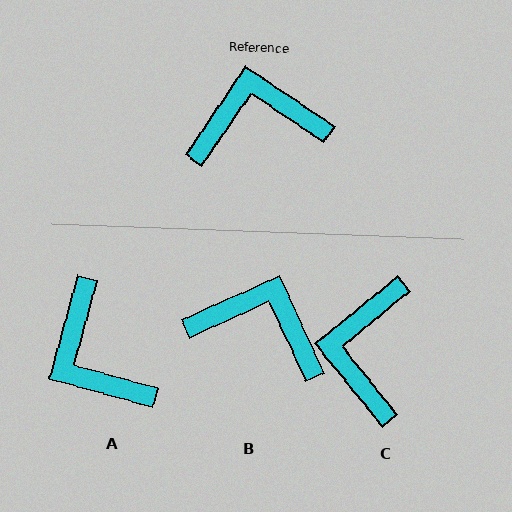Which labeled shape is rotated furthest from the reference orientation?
A, about 109 degrees away.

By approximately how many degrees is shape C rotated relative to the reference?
Approximately 73 degrees counter-clockwise.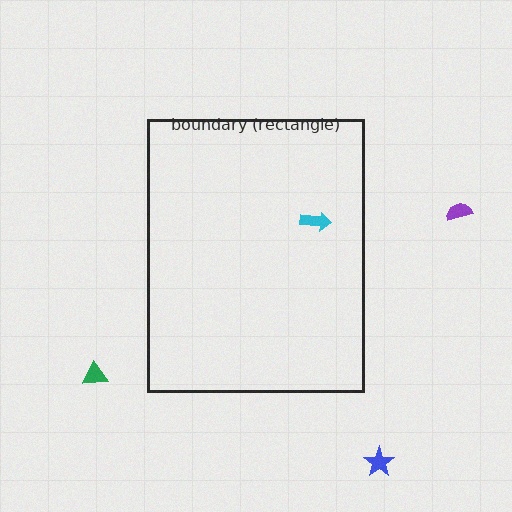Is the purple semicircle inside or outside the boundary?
Outside.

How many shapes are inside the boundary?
1 inside, 3 outside.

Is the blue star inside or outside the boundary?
Outside.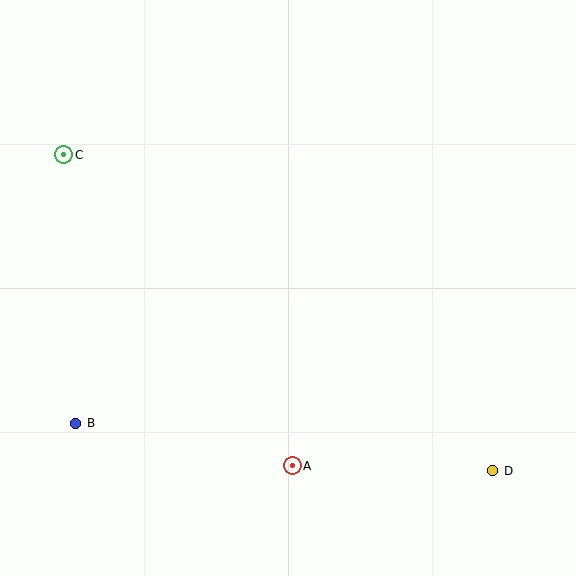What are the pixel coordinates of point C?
Point C is at (64, 155).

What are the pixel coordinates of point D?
Point D is at (493, 471).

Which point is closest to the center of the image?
Point A at (292, 466) is closest to the center.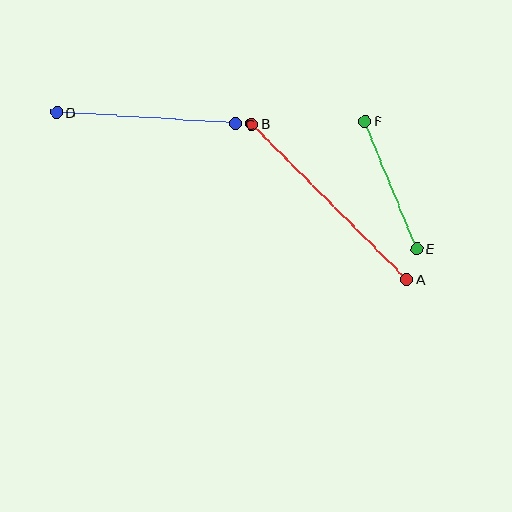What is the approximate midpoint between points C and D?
The midpoint is at approximately (146, 118) pixels.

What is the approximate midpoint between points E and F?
The midpoint is at approximately (391, 185) pixels.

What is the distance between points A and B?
The distance is approximately 219 pixels.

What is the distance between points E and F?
The distance is approximately 138 pixels.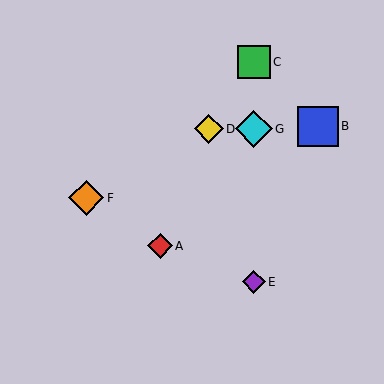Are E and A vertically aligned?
No, E is at x≈254 and A is at x≈160.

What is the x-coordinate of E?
Object E is at x≈254.